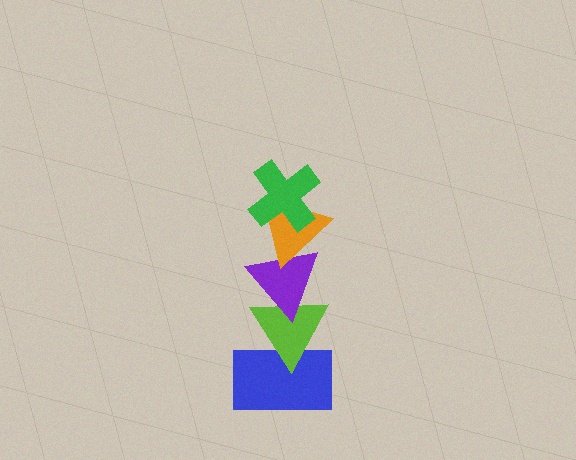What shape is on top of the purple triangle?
The orange triangle is on top of the purple triangle.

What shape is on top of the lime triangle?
The purple triangle is on top of the lime triangle.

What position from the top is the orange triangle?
The orange triangle is 2nd from the top.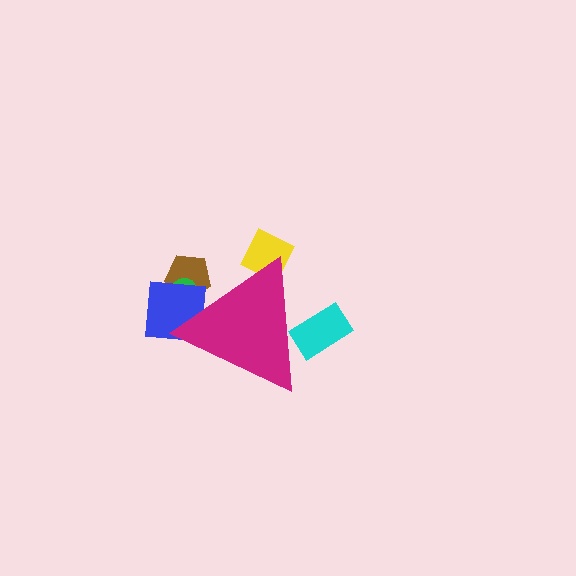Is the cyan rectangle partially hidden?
Yes, the cyan rectangle is partially hidden behind the magenta triangle.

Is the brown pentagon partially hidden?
Yes, the brown pentagon is partially hidden behind the magenta triangle.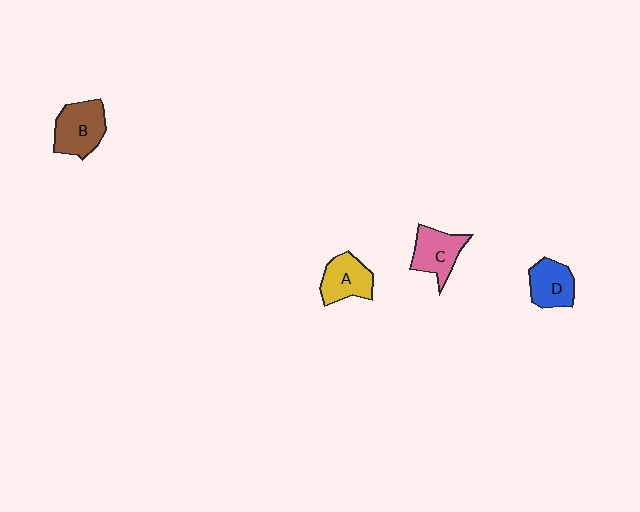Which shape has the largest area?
Shape B (brown).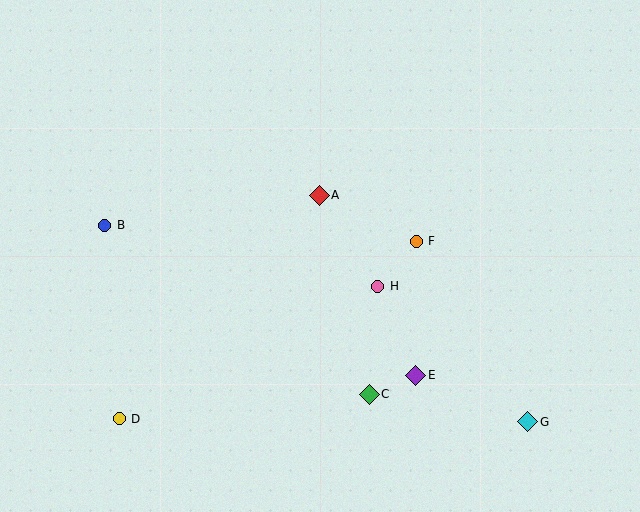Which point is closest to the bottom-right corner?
Point G is closest to the bottom-right corner.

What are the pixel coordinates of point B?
Point B is at (105, 225).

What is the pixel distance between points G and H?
The distance between G and H is 202 pixels.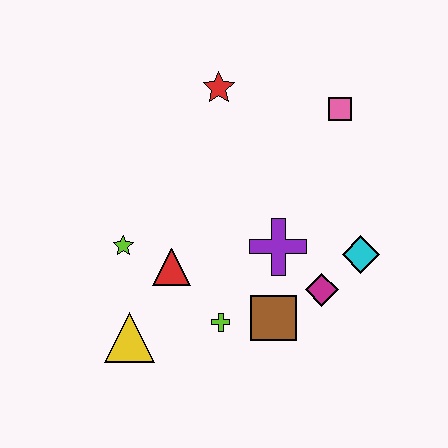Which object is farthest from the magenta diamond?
The red star is farthest from the magenta diamond.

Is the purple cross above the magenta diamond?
Yes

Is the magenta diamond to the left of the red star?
No